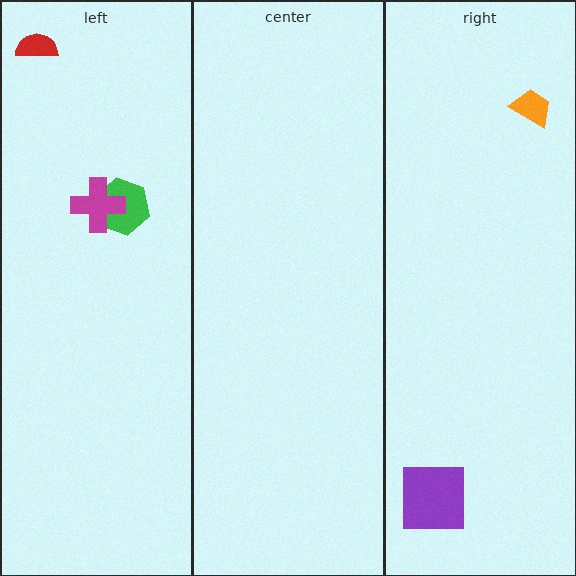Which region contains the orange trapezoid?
The right region.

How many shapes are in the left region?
3.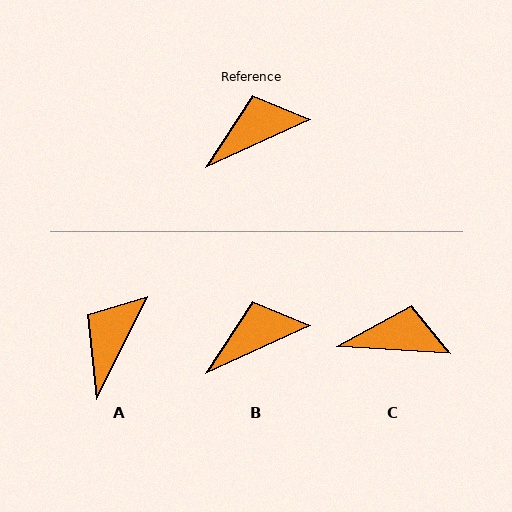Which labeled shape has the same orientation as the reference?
B.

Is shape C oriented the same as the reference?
No, it is off by about 28 degrees.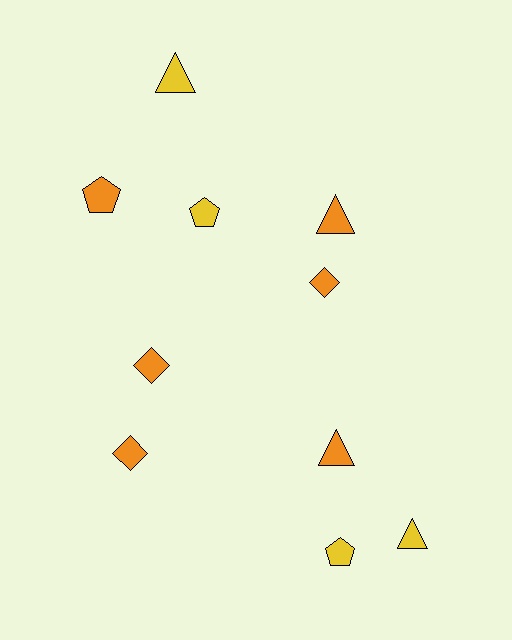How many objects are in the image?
There are 10 objects.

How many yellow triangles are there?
There are 2 yellow triangles.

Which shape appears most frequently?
Triangle, with 4 objects.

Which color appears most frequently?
Orange, with 6 objects.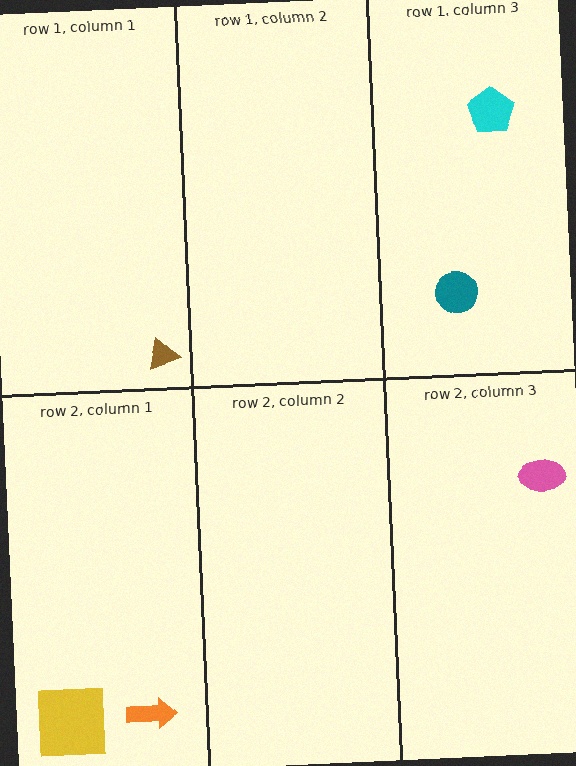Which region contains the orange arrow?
The row 2, column 1 region.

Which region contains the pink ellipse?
The row 2, column 3 region.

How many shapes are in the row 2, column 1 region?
2.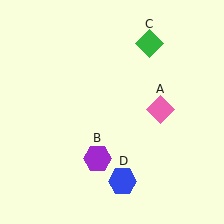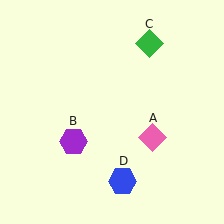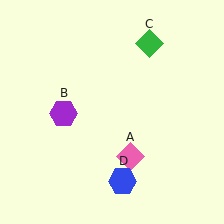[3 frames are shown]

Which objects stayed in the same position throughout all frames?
Green diamond (object C) and blue hexagon (object D) remained stationary.